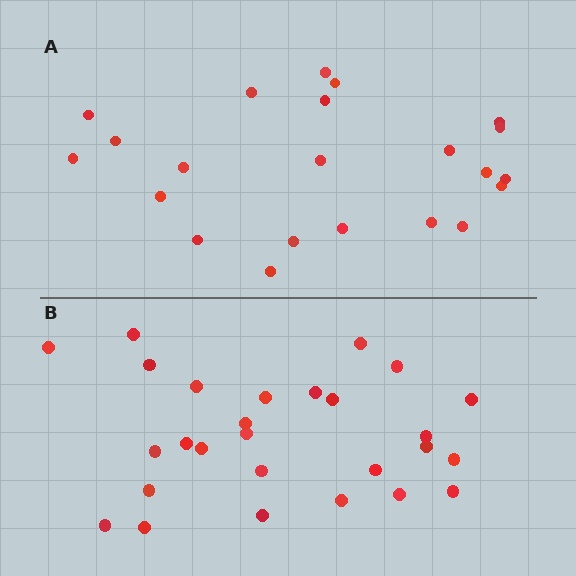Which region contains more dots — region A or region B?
Region B (the bottom region) has more dots.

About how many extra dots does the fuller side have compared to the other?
Region B has about 5 more dots than region A.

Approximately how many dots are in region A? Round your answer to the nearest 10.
About 20 dots. (The exact count is 22, which rounds to 20.)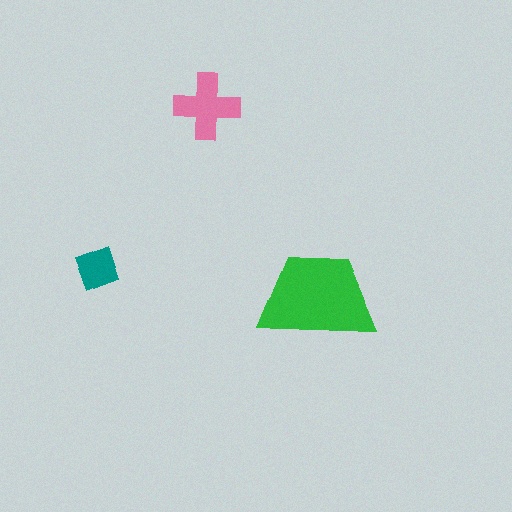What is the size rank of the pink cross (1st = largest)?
2nd.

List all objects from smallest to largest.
The teal diamond, the pink cross, the green trapezoid.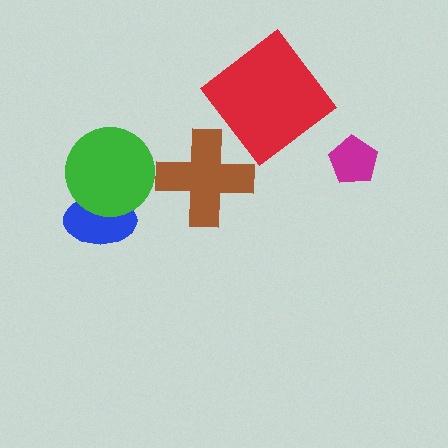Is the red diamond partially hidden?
No, no other shape covers it.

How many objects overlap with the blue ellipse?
1 object overlaps with the blue ellipse.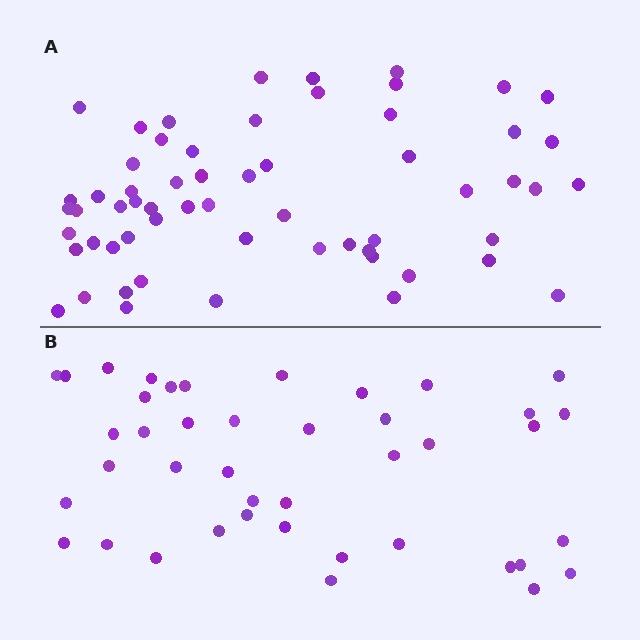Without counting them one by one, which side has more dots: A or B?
Region A (the top region) has more dots.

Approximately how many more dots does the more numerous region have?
Region A has approximately 20 more dots than region B.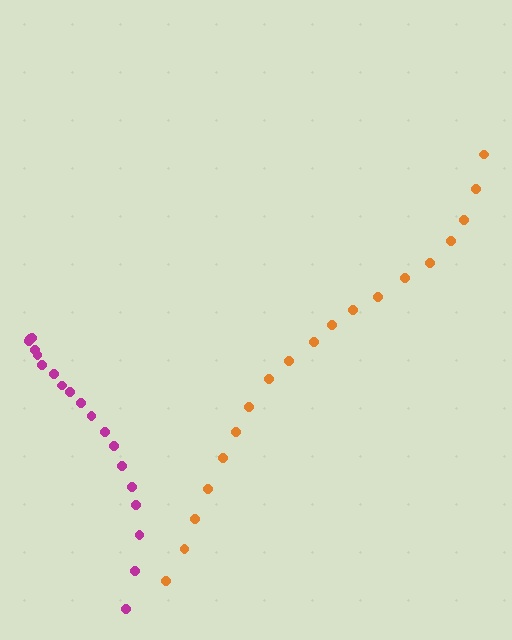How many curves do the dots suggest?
There are 2 distinct paths.